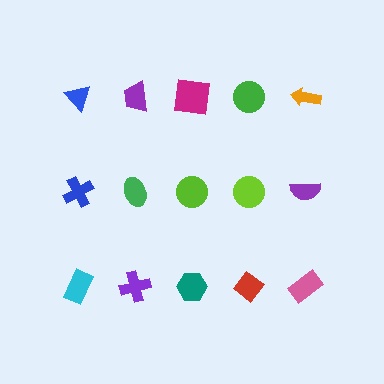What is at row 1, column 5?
An orange arrow.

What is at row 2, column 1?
A blue cross.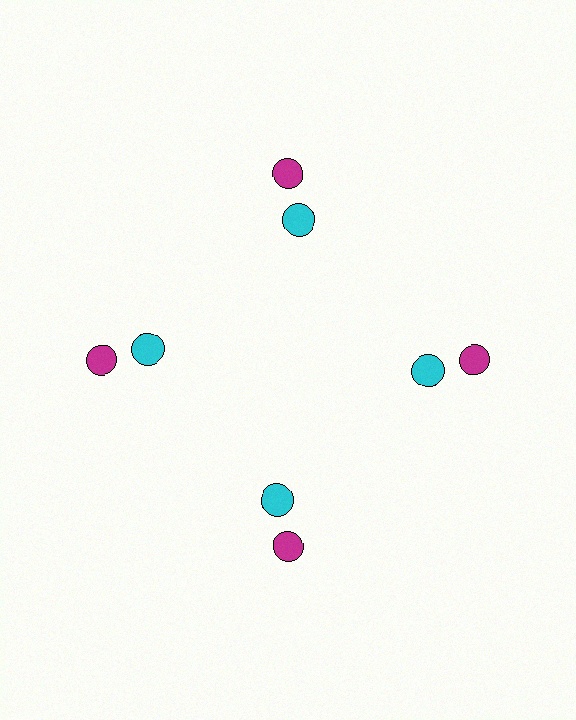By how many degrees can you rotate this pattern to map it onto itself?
The pattern maps onto itself every 90 degrees of rotation.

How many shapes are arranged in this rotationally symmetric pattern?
There are 8 shapes, arranged in 4 groups of 2.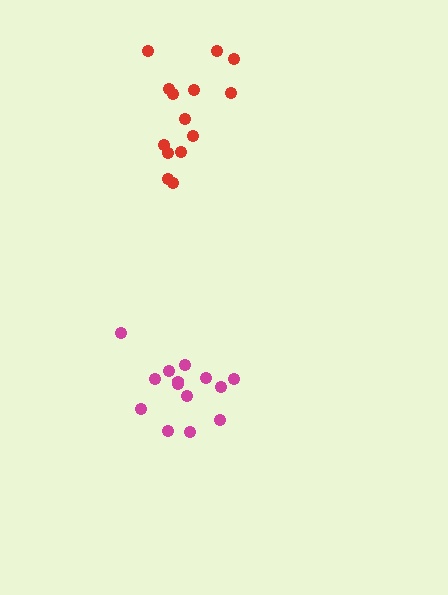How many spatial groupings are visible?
There are 2 spatial groupings.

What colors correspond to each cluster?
The clusters are colored: magenta, red.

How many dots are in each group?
Group 1: 14 dots, Group 2: 14 dots (28 total).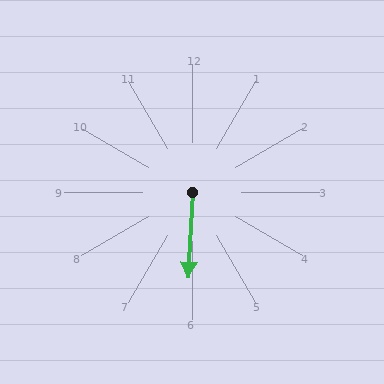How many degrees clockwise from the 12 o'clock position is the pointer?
Approximately 183 degrees.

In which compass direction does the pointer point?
South.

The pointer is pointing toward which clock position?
Roughly 6 o'clock.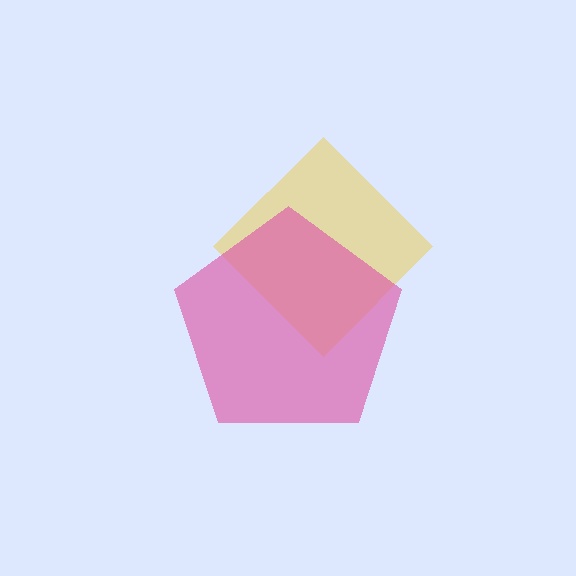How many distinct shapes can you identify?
There are 2 distinct shapes: a yellow diamond, a pink pentagon.